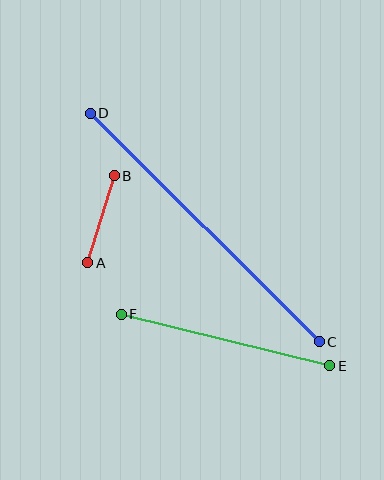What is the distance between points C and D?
The distance is approximately 323 pixels.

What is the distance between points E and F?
The distance is approximately 215 pixels.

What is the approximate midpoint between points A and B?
The midpoint is at approximately (101, 219) pixels.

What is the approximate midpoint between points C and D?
The midpoint is at approximately (205, 228) pixels.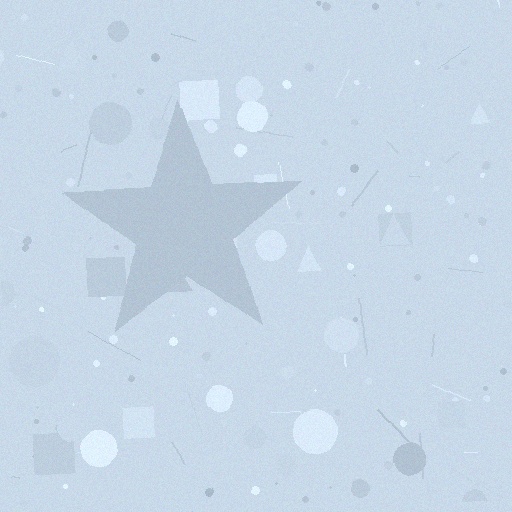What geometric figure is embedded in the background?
A star is embedded in the background.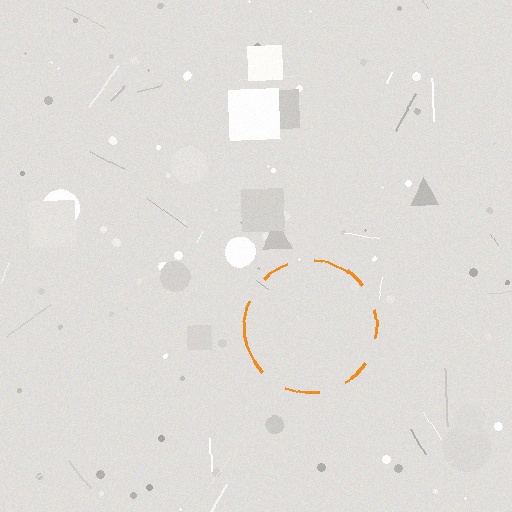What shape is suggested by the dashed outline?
The dashed outline suggests a circle.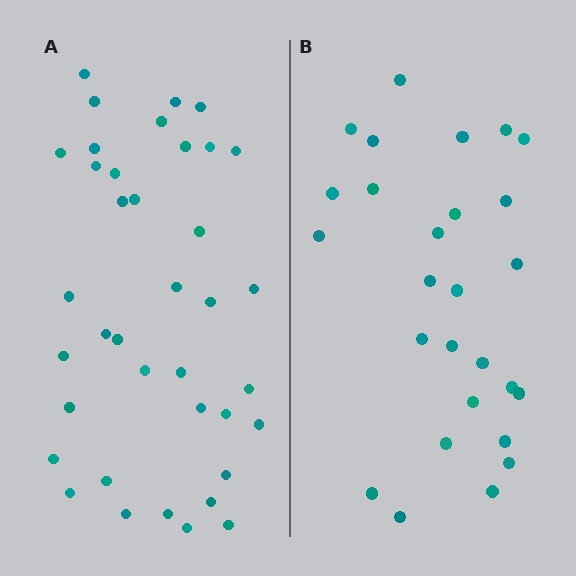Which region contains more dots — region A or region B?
Region A (the left region) has more dots.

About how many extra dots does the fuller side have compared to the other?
Region A has roughly 12 or so more dots than region B.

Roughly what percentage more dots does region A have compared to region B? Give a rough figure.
About 40% more.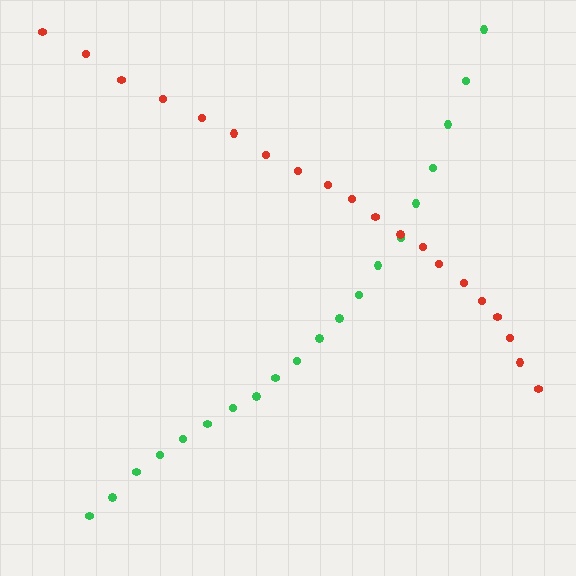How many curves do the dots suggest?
There are 2 distinct paths.